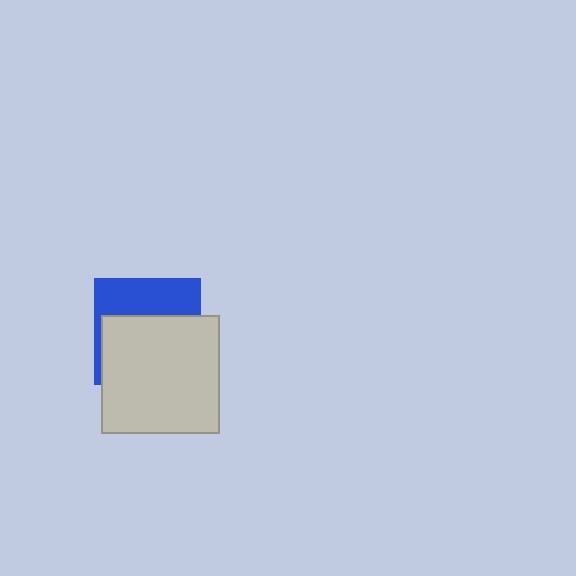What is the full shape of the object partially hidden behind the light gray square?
The partially hidden object is a blue square.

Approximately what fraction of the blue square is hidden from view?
Roughly 60% of the blue square is hidden behind the light gray square.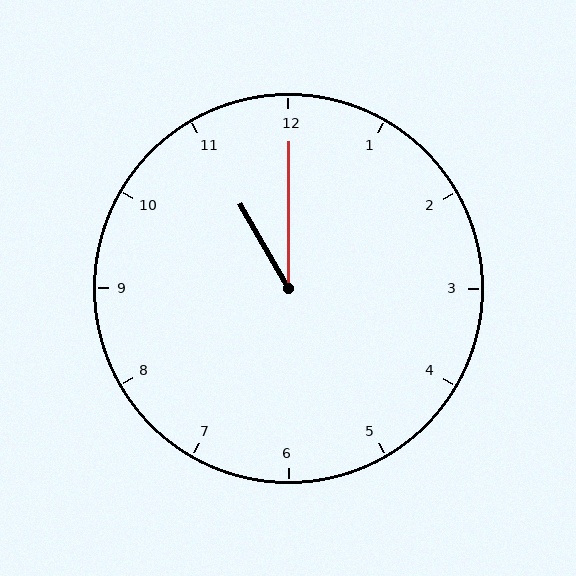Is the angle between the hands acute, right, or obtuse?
It is acute.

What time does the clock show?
11:00.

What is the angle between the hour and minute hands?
Approximately 30 degrees.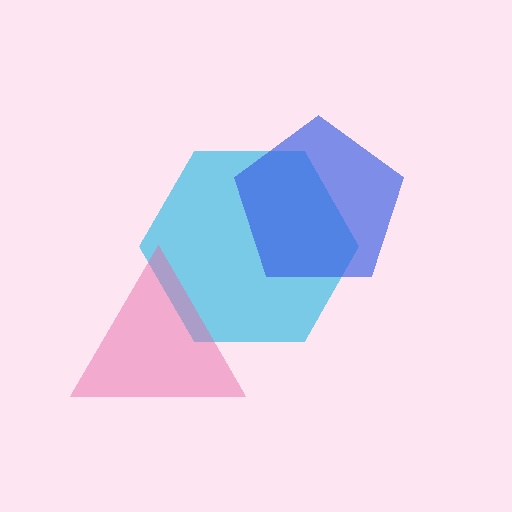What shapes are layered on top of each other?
The layered shapes are: a cyan hexagon, a blue pentagon, a pink triangle.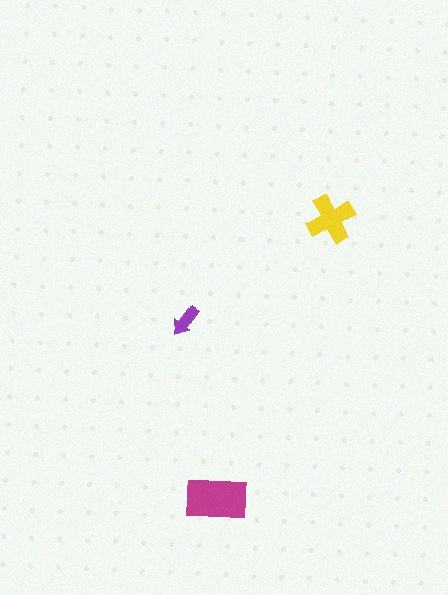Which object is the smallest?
The purple arrow.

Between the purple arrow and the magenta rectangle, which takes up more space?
The magenta rectangle.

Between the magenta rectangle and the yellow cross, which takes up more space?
The magenta rectangle.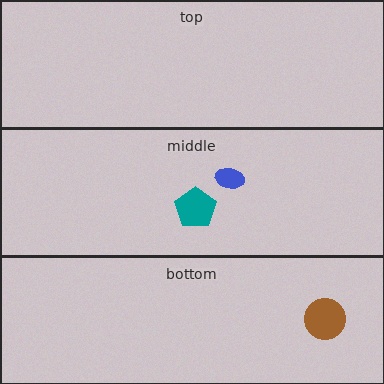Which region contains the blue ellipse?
The middle region.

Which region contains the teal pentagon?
The middle region.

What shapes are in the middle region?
The blue ellipse, the teal pentagon.